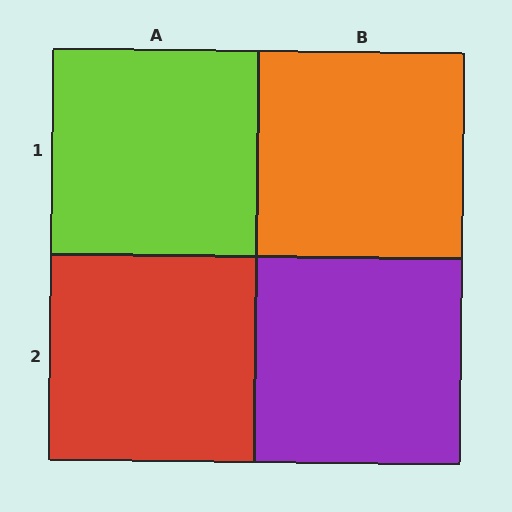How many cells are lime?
1 cell is lime.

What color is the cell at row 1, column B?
Orange.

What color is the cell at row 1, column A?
Lime.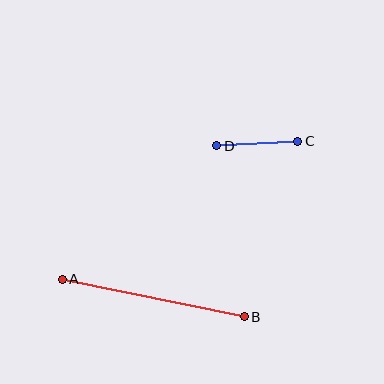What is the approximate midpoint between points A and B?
The midpoint is at approximately (153, 298) pixels.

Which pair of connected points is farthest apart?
Points A and B are farthest apart.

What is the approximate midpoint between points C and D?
The midpoint is at approximately (257, 144) pixels.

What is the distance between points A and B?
The distance is approximately 186 pixels.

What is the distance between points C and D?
The distance is approximately 81 pixels.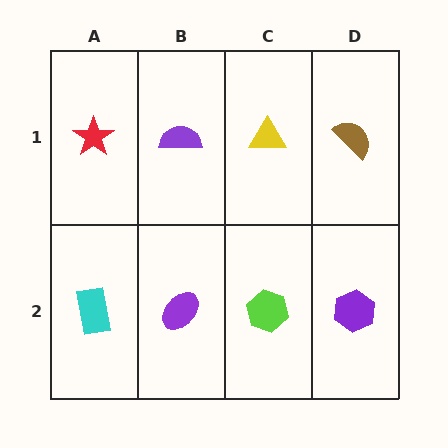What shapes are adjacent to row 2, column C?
A yellow triangle (row 1, column C), a purple ellipse (row 2, column B), a purple hexagon (row 2, column D).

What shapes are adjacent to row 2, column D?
A brown semicircle (row 1, column D), a lime hexagon (row 2, column C).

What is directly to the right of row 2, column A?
A purple ellipse.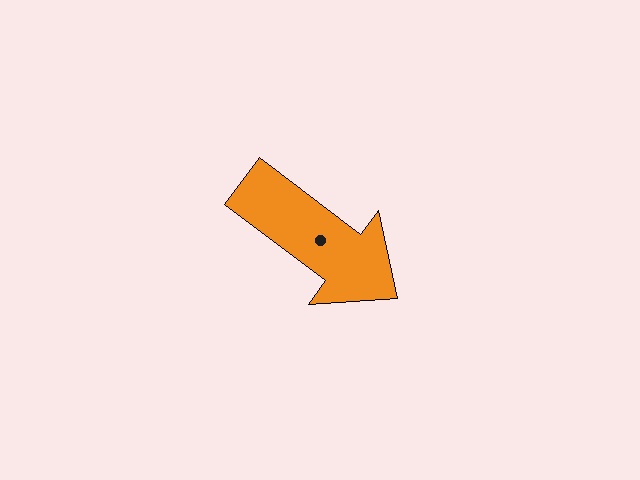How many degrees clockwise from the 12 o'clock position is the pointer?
Approximately 127 degrees.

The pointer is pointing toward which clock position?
Roughly 4 o'clock.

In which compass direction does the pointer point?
Southeast.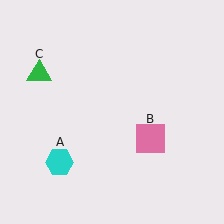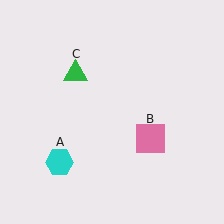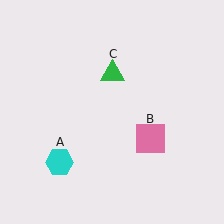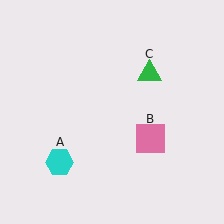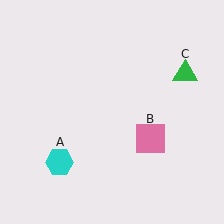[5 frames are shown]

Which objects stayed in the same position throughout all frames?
Cyan hexagon (object A) and pink square (object B) remained stationary.